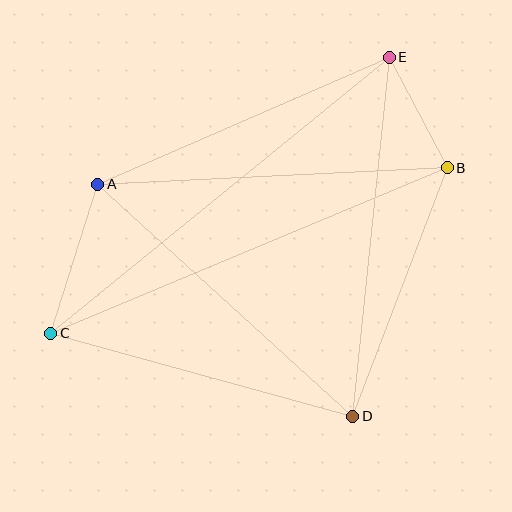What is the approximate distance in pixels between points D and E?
The distance between D and E is approximately 361 pixels.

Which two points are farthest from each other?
Points C and E are farthest from each other.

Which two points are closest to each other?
Points B and E are closest to each other.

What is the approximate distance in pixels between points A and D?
The distance between A and D is approximately 345 pixels.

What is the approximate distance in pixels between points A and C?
The distance between A and C is approximately 156 pixels.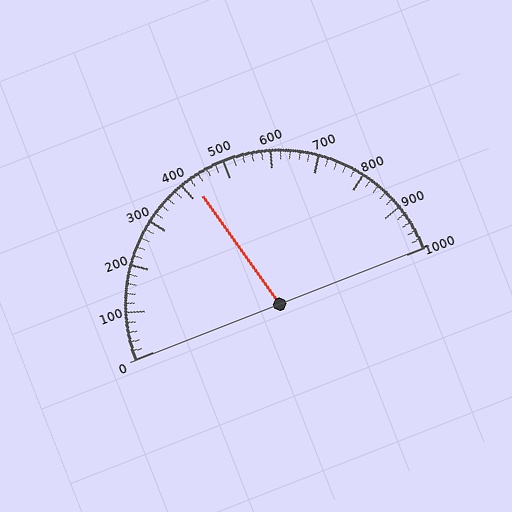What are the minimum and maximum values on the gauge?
The gauge ranges from 0 to 1000.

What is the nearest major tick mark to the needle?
The nearest major tick mark is 400.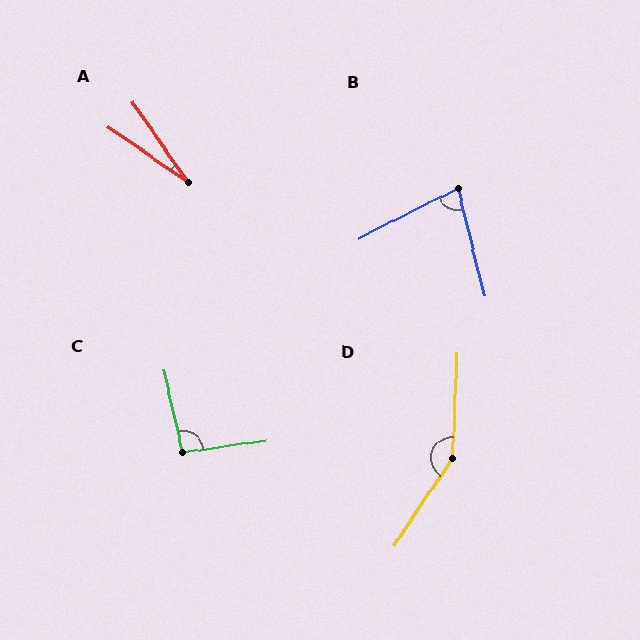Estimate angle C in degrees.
Approximately 94 degrees.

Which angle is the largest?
D, at approximately 149 degrees.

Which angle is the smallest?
A, at approximately 20 degrees.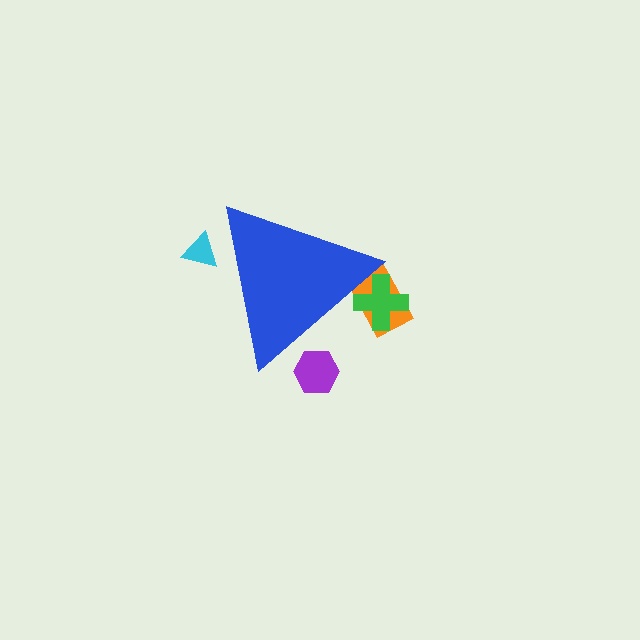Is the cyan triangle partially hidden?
Yes, the cyan triangle is partially hidden behind the blue triangle.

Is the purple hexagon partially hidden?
Yes, the purple hexagon is partially hidden behind the blue triangle.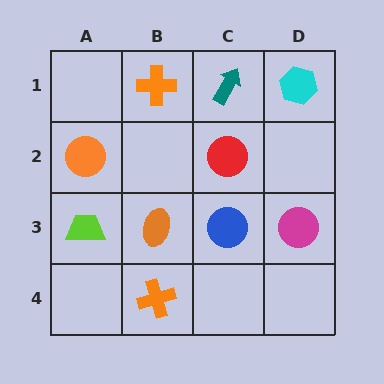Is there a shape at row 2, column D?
No, that cell is empty.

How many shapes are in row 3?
4 shapes.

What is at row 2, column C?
A red circle.